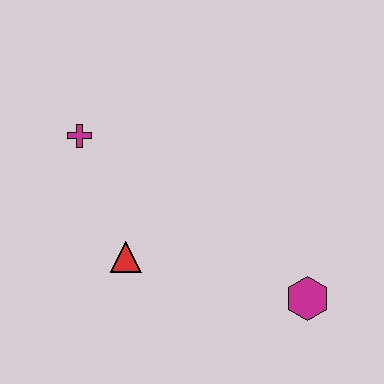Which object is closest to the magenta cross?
The red triangle is closest to the magenta cross.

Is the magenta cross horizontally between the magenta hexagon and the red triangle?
No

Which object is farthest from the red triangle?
The magenta hexagon is farthest from the red triangle.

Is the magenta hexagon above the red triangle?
No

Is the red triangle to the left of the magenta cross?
No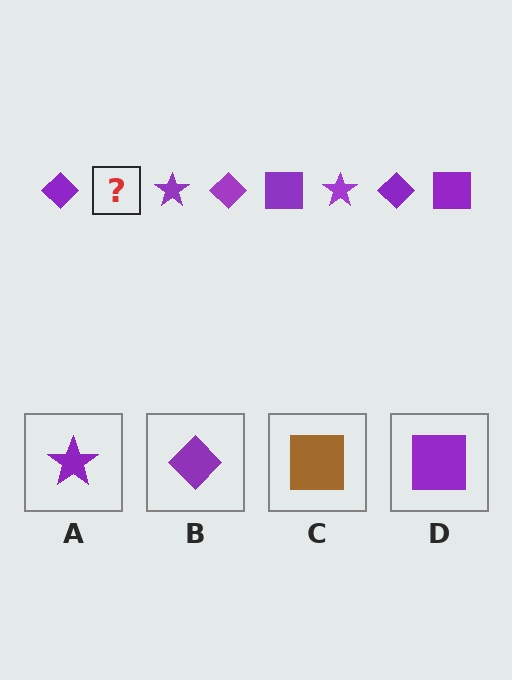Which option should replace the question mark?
Option D.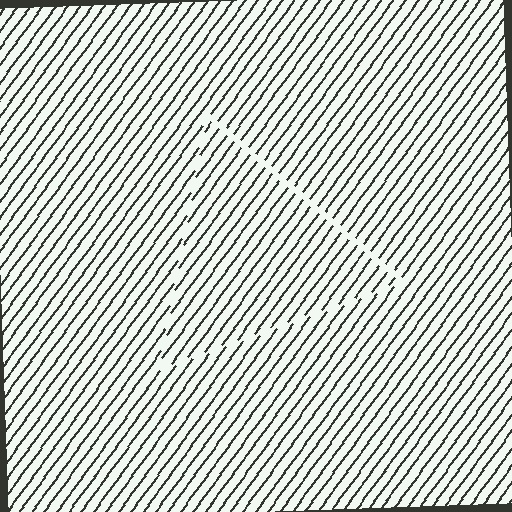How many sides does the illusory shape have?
3 sides — the line-ends trace a triangle.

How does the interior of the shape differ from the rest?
The interior of the shape contains the same grating, shifted by half a period — the contour is defined by the phase discontinuity where line-ends from the inner and outer gratings abut.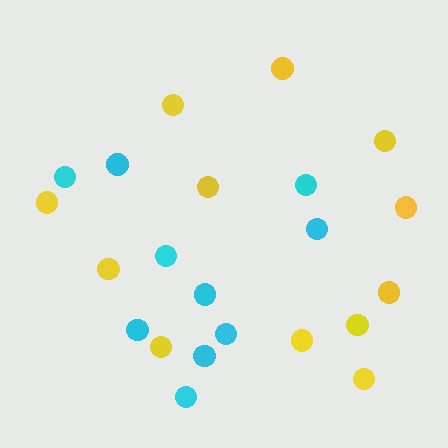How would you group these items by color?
There are 2 groups: one group of cyan circles (10) and one group of yellow circles (12).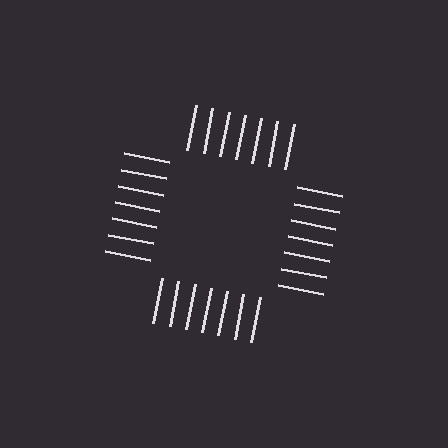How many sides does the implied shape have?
4 sides — the line-ends trace a square.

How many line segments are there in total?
28 — 7 along each of the 4 edges.